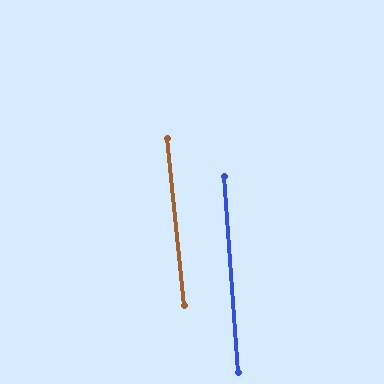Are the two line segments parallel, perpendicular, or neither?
Parallel — their directions differ by only 1.3°.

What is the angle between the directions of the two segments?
Approximately 1 degree.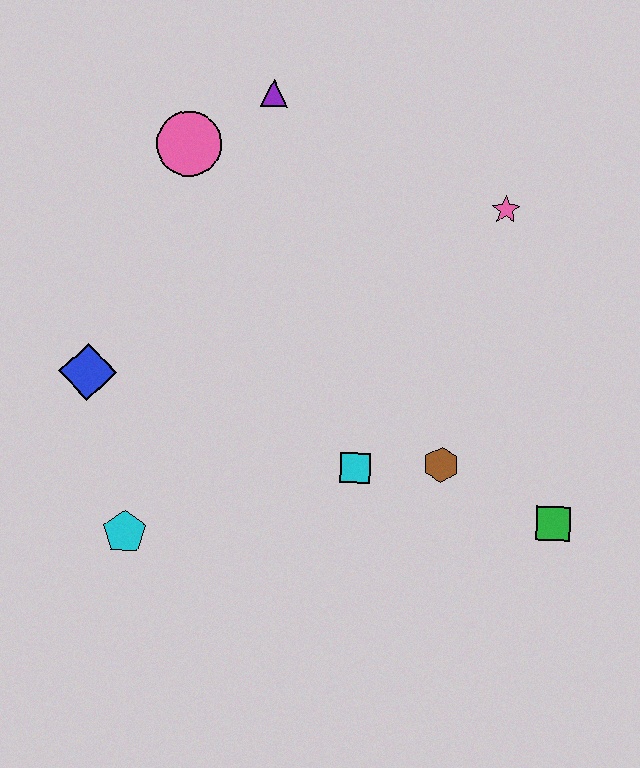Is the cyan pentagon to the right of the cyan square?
No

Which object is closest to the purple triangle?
The pink circle is closest to the purple triangle.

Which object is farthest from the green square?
The pink circle is farthest from the green square.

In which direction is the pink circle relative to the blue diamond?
The pink circle is above the blue diamond.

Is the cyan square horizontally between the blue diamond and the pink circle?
No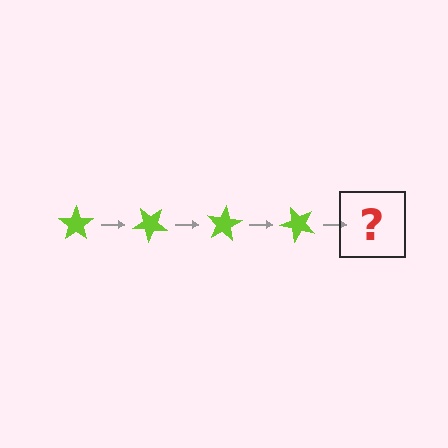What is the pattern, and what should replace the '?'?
The pattern is that the star rotates 40 degrees each step. The '?' should be a lime star rotated 160 degrees.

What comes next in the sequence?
The next element should be a lime star rotated 160 degrees.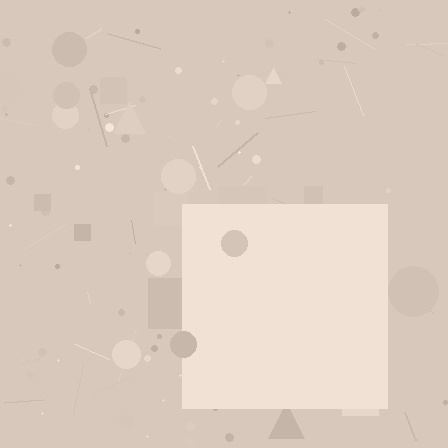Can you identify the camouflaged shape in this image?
The camouflaged shape is a square.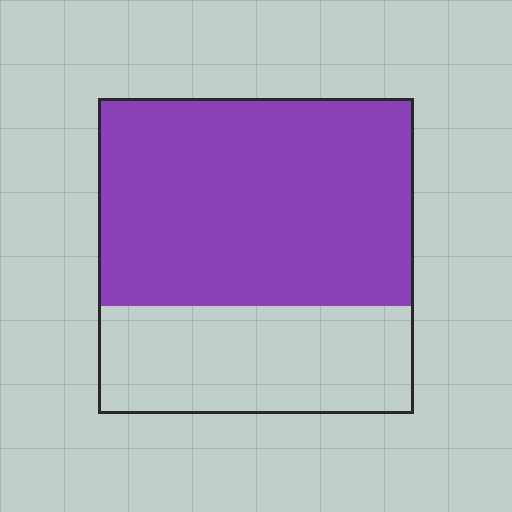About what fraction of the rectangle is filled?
About two thirds (2/3).